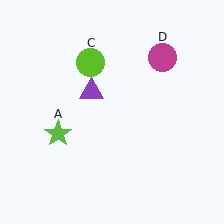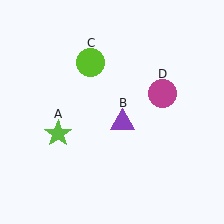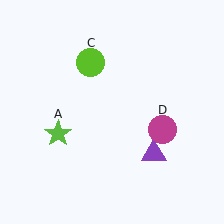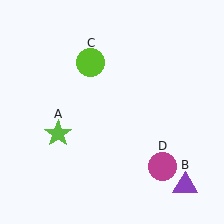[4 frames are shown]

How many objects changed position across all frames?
2 objects changed position: purple triangle (object B), magenta circle (object D).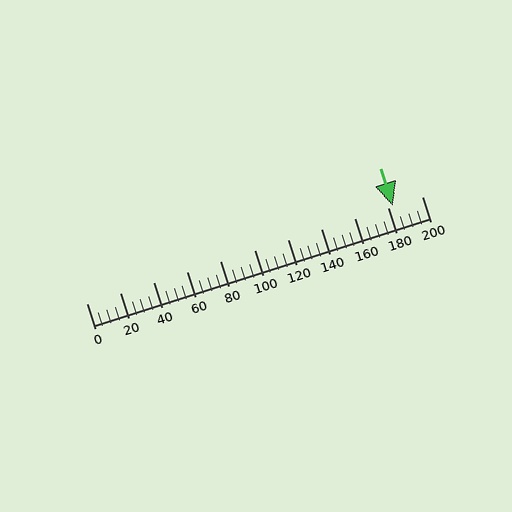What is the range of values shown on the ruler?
The ruler shows values from 0 to 200.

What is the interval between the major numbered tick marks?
The major tick marks are spaced 20 units apart.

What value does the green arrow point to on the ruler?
The green arrow points to approximately 183.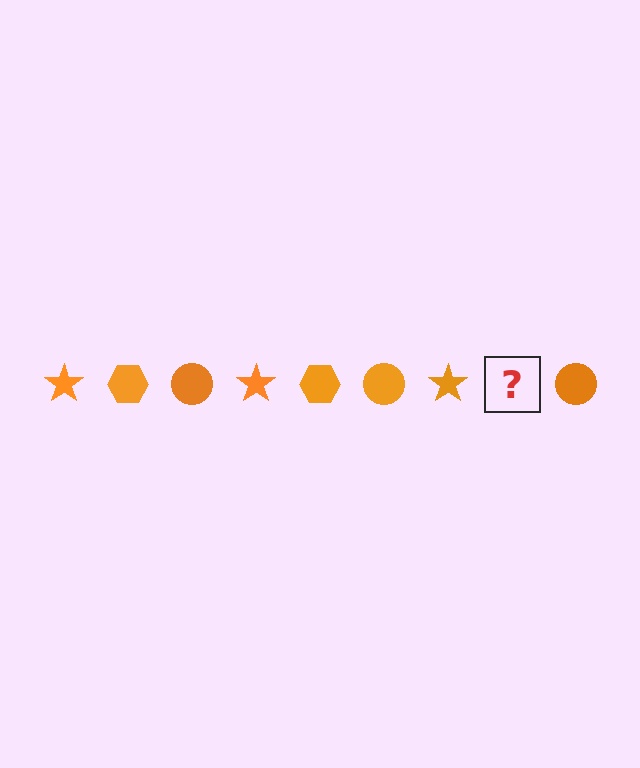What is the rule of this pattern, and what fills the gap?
The rule is that the pattern cycles through star, hexagon, circle shapes in orange. The gap should be filled with an orange hexagon.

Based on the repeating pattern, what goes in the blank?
The blank should be an orange hexagon.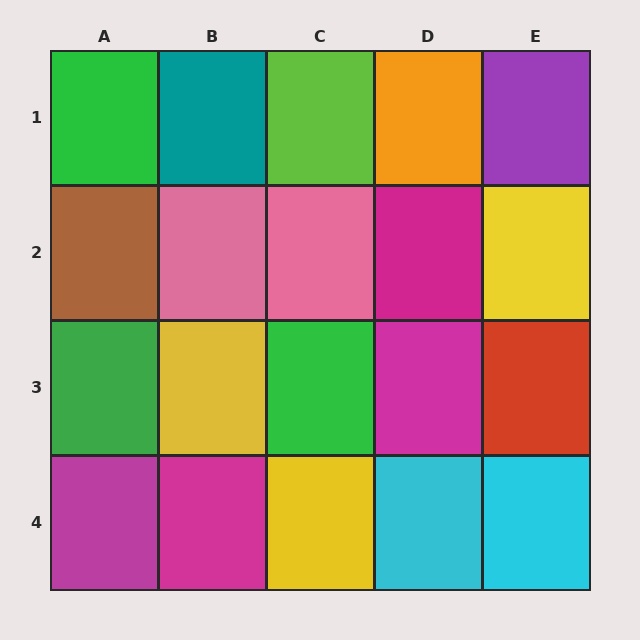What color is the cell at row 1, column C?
Lime.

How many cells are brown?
1 cell is brown.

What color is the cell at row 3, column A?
Green.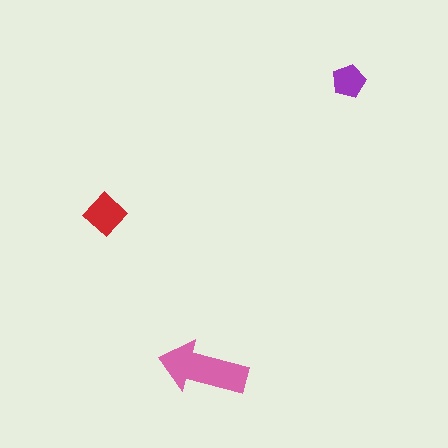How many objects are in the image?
There are 3 objects in the image.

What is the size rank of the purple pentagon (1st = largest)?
3rd.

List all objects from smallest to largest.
The purple pentagon, the red diamond, the pink arrow.